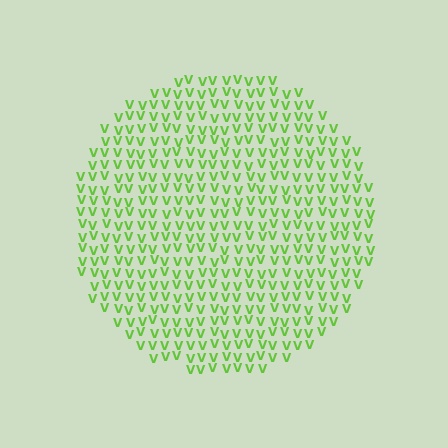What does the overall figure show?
The overall figure shows a circle.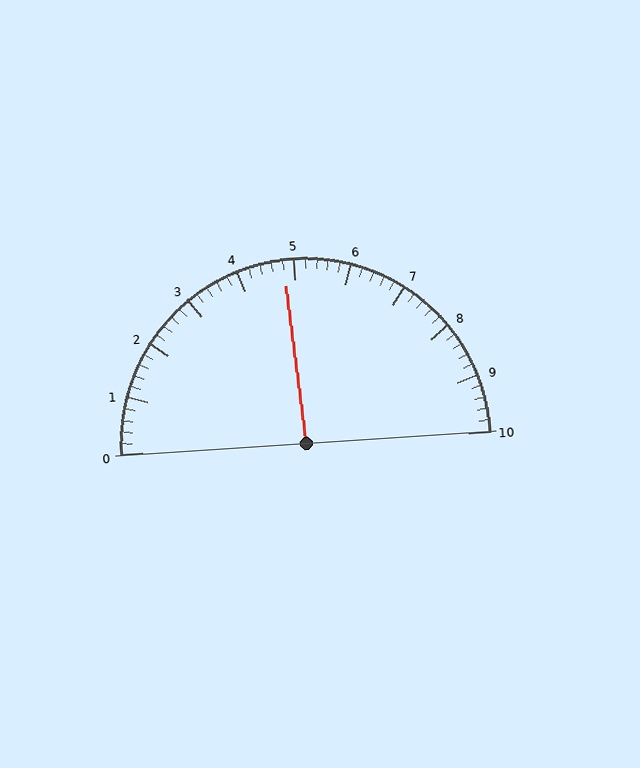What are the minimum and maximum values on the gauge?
The gauge ranges from 0 to 10.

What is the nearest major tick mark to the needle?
The nearest major tick mark is 5.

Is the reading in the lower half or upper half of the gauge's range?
The reading is in the lower half of the range (0 to 10).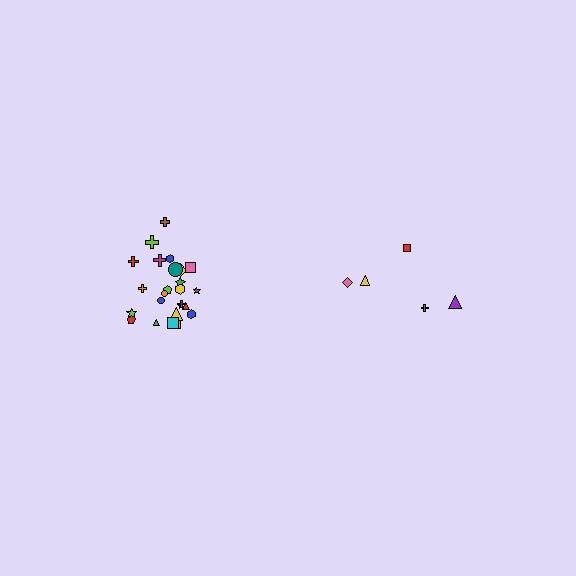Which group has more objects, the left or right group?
The left group.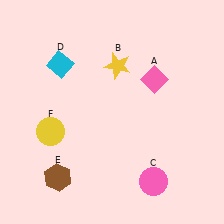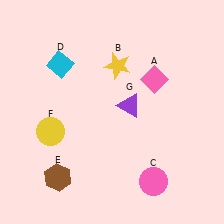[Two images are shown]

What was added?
A purple triangle (G) was added in Image 2.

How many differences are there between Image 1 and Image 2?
There is 1 difference between the two images.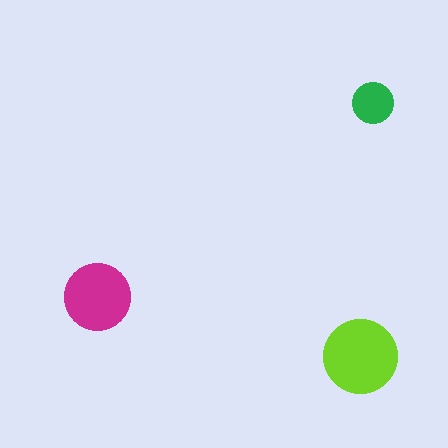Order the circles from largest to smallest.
the lime one, the magenta one, the green one.